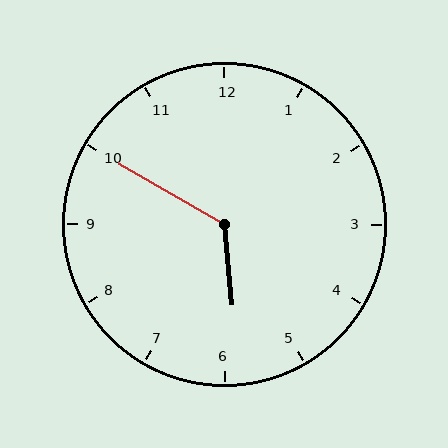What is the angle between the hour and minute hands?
Approximately 125 degrees.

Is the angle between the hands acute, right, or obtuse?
It is obtuse.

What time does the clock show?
5:50.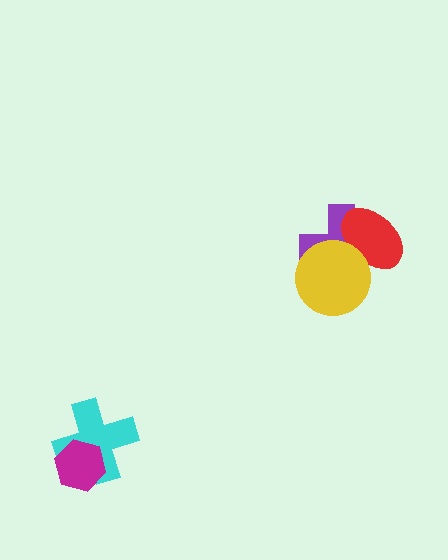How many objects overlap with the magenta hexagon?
1 object overlaps with the magenta hexagon.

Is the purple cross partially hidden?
Yes, it is partially covered by another shape.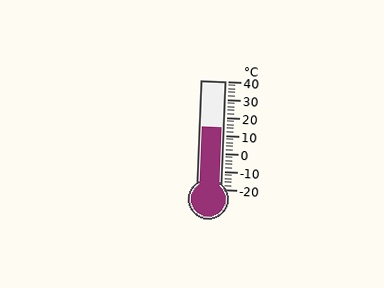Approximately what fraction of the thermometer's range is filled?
The thermometer is filled to approximately 55% of its range.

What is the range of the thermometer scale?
The thermometer scale ranges from -20°C to 40°C.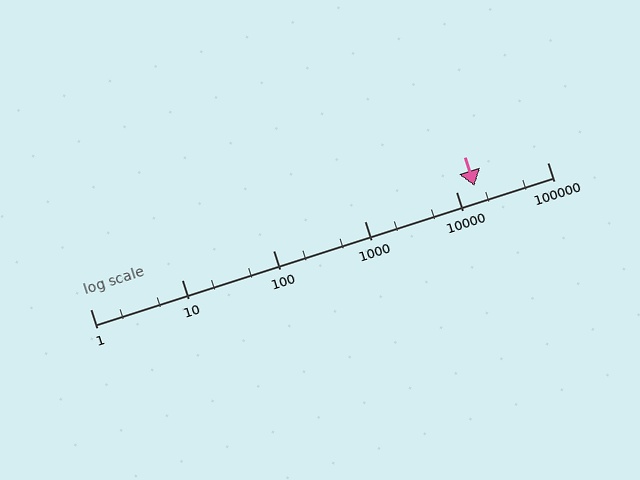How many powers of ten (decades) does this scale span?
The scale spans 5 decades, from 1 to 100000.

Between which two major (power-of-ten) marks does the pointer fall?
The pointer is between 10000 and 100000.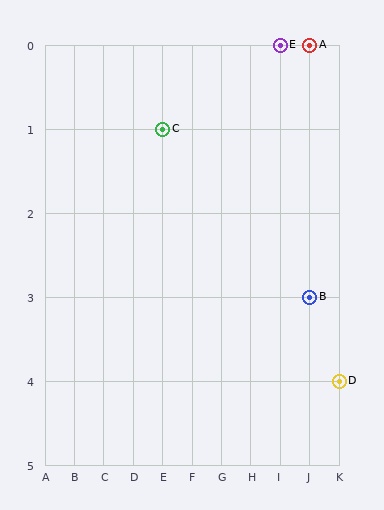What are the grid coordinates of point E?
Point E is at grid coordinates (I, 0).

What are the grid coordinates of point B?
Point B is at grid coordinates (J, 3).